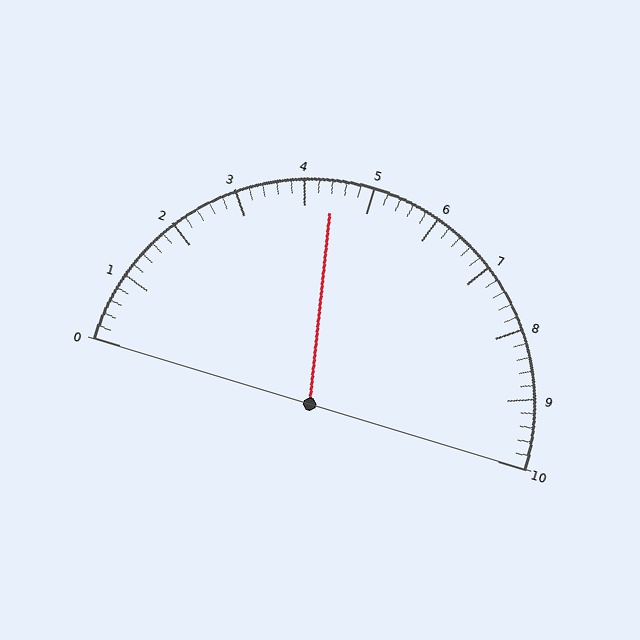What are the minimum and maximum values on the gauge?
The gauge ranges from 0 to 10.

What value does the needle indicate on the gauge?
The needle indicates approximately 4.4.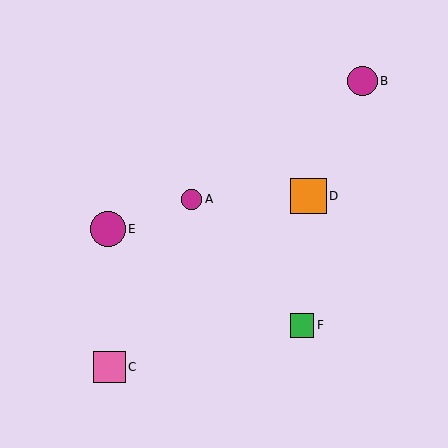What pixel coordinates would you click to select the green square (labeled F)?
Click at (302, 325) to select the green square F.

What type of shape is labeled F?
Shape F is a green square.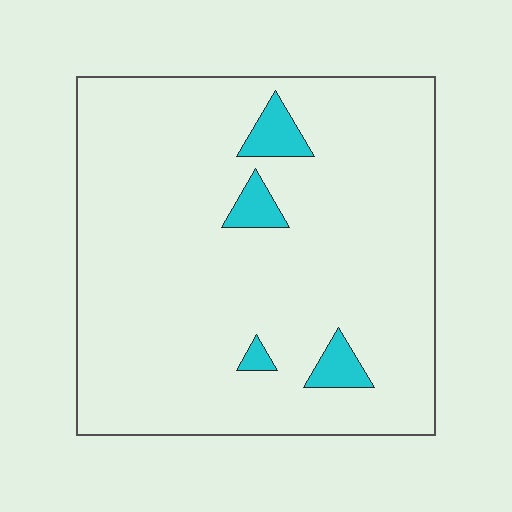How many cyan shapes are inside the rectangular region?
4.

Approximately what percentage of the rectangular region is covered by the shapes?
Approximately 5%.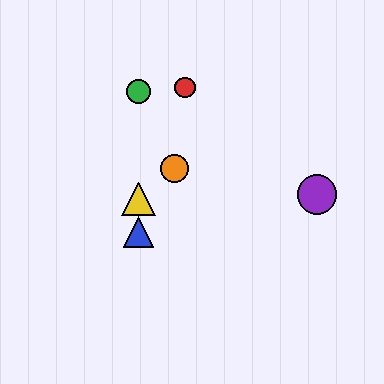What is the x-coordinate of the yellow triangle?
The yellow triangle is at x≈138.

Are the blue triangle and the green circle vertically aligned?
Yes, both are at x≈138.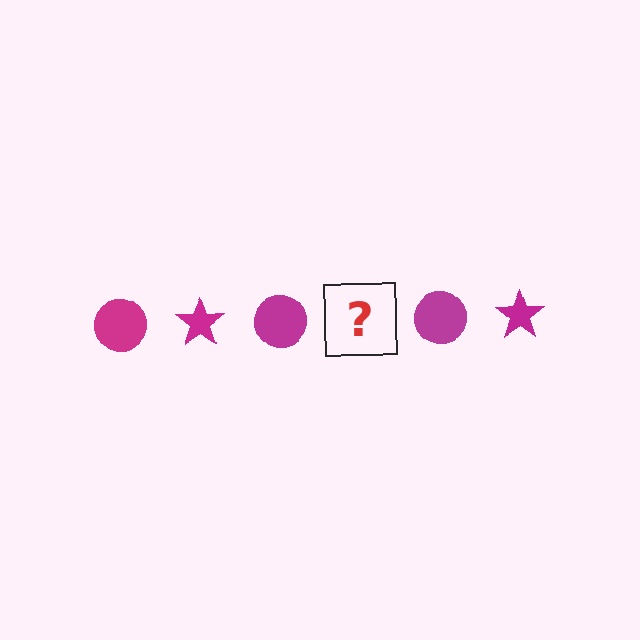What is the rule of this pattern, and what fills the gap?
The rule is that the pattern cycles through circle, star shapes in magenta. The gap should be filled with a magenta star.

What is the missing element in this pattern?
The missing element is a magenta star.